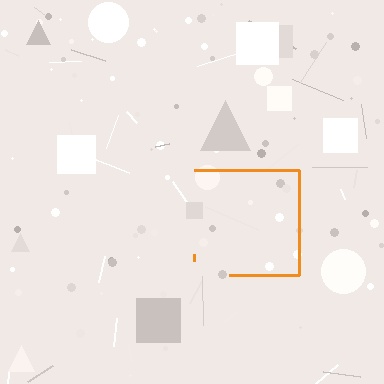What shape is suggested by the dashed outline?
The dashed outline suggests a square.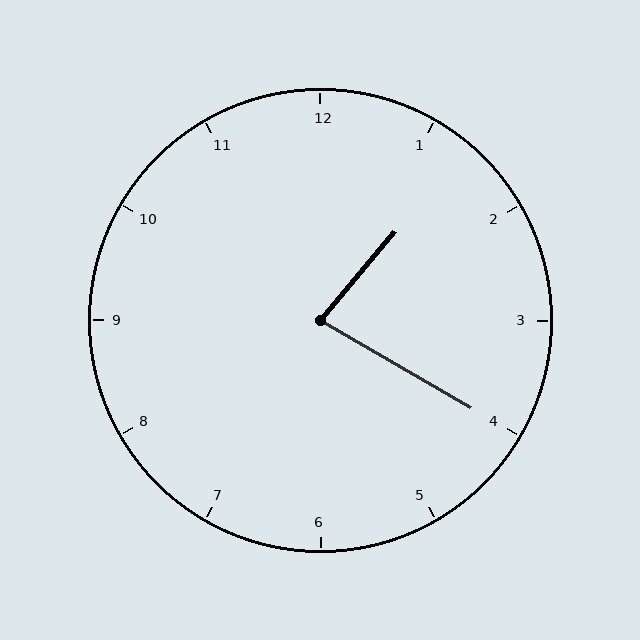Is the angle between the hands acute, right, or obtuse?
It is acute.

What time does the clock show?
1:20.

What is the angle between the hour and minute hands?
Approximately 80 degrees.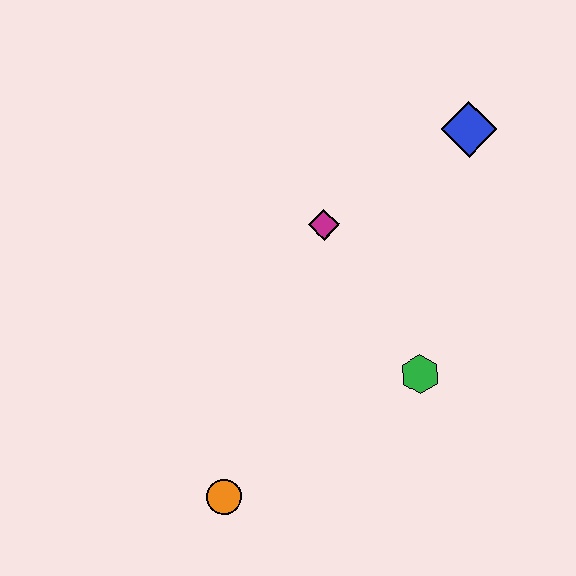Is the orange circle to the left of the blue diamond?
Yes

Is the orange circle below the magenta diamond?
Yes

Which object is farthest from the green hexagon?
The blue diamond is farthest from the green hexagon.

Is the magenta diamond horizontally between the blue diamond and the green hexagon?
No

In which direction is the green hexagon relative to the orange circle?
The green hexagon is to the right of the orange circle.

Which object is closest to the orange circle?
The green hexagon is closest to the orange circle.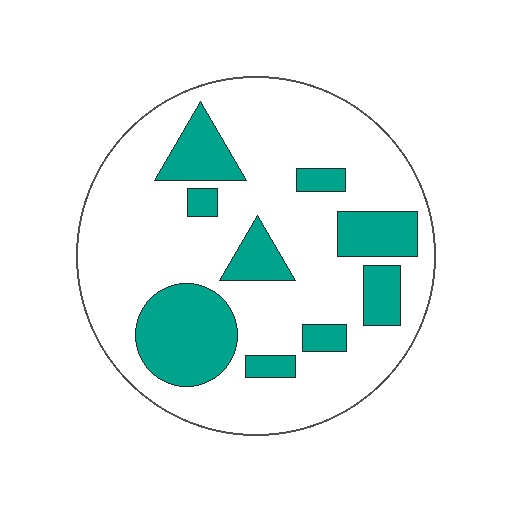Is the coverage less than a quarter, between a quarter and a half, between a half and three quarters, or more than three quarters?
Less than a quarter.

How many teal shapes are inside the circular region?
9.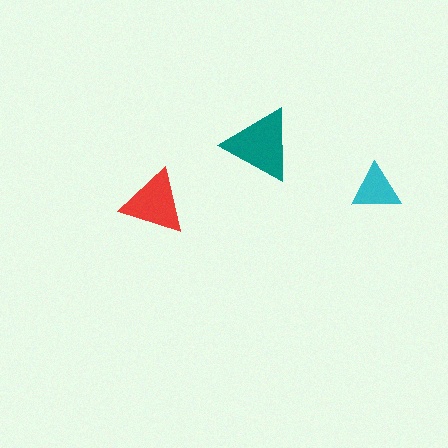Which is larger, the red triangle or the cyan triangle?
The red one.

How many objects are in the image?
There are 3 objects in the image.